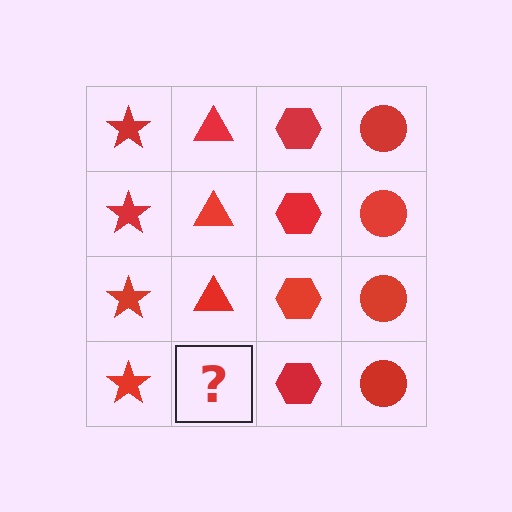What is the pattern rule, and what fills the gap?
The rule is that each column has a consistent shape. The gap should be filled with a red triangle.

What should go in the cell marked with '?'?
The missing cell should contain a red triangle.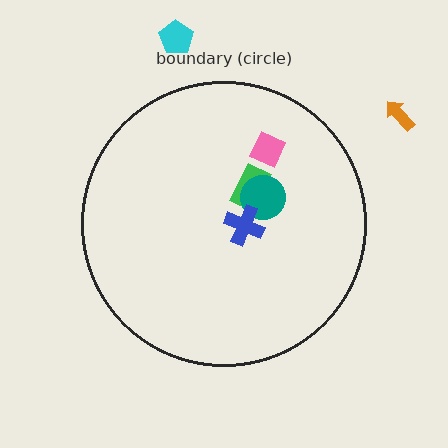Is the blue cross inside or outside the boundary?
Inside.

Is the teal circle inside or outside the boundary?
Inside.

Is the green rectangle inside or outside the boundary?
Inside.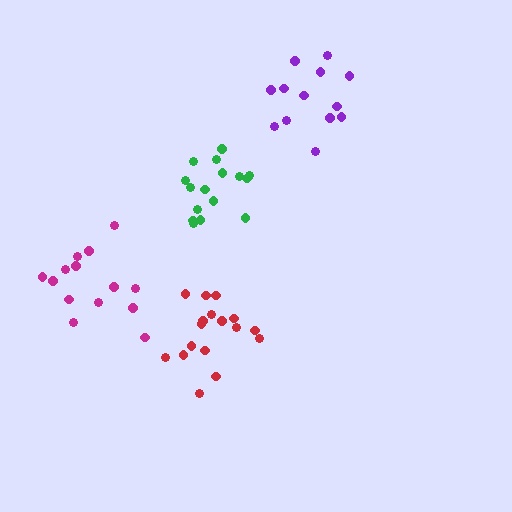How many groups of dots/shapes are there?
There are 4 groups.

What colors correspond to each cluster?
The clusters are colored: red, purple, magenta, green.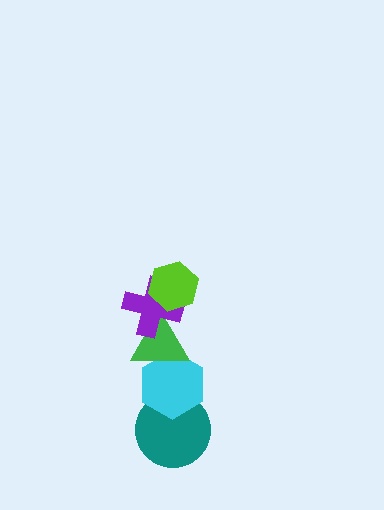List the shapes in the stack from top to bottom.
From top to bottom: the lime hexagon, the purple cross, the green triangle, the cyan hexagon, the teal circle.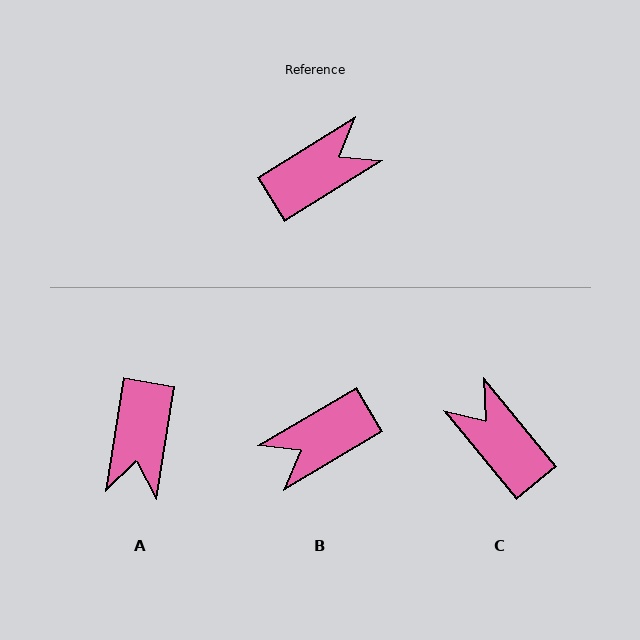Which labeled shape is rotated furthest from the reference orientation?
B, about 178 degrees away.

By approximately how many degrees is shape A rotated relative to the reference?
Approximately 131 degrees clockwise.